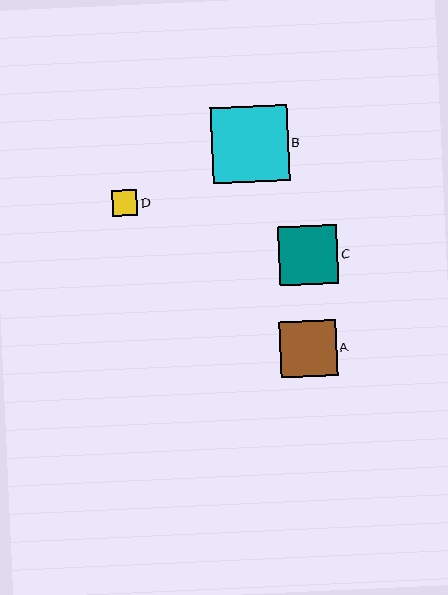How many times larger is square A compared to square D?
Square A is approximately 2.2 times the size of square D.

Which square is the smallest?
Square D is the smallest with a size of approximately 26 pixels.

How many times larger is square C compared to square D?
Square C is approximately 2.3 times the size of square D.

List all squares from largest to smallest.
From largest to smallest: B, C, A, D.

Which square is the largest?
Square B is the largest with a size of approximately 76 pixels.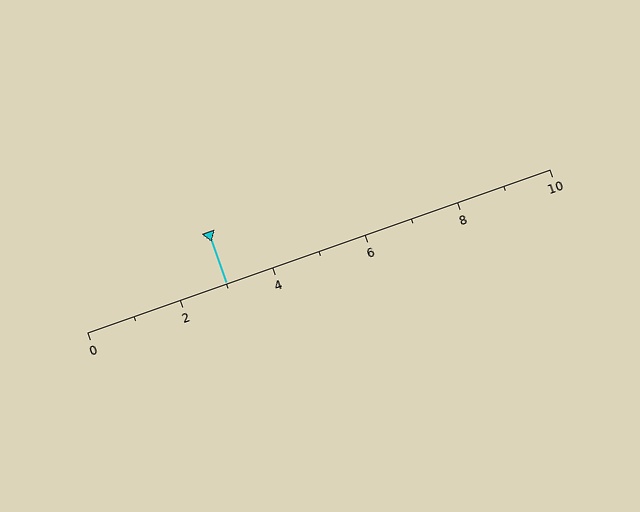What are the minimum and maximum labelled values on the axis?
The axis runs from 0 to 10.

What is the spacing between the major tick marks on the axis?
The major ticks are spaced 2 apart.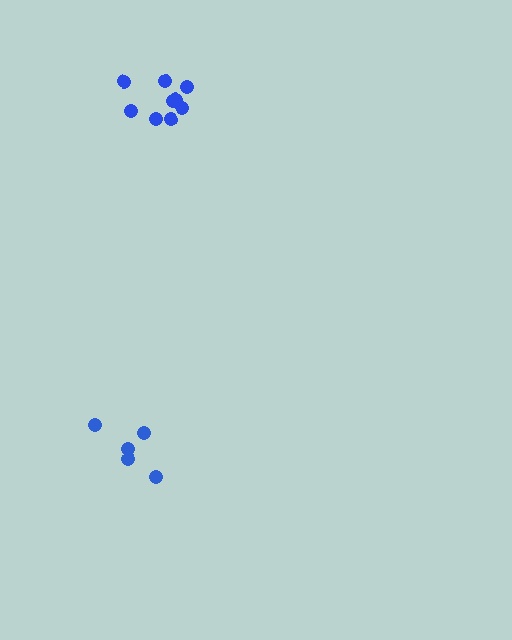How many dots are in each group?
Group 1: 5 dots, Group 2: 9 dots (14 total).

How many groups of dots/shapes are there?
There are 2 groups.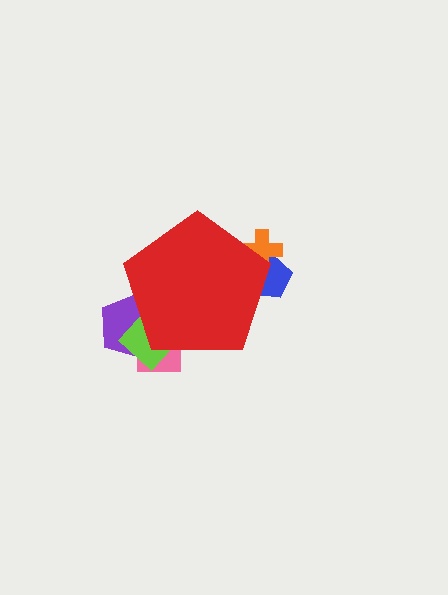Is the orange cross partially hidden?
Yes, the orange cross is partially hidden behind the red pentagon.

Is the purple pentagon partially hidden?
Yes, the purple pentagon is partially hidden behind the red pentagon.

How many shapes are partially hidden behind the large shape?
5 shapes are partially hidden.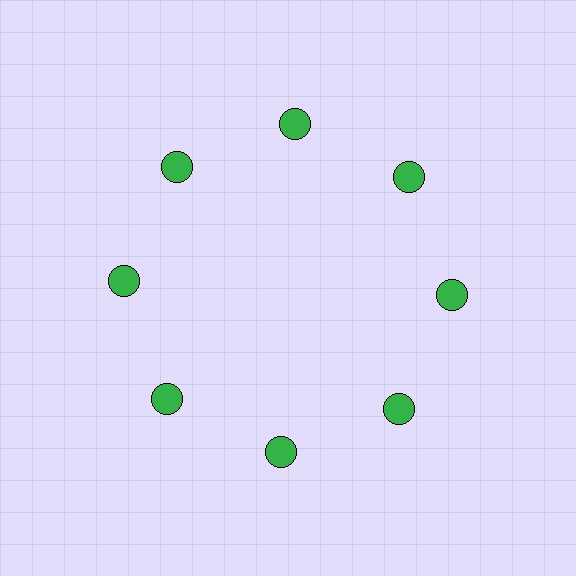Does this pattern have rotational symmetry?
Yes, this pattern has 8-fold rotational symmetry. It looks the same after rotating 45 degrees around the center.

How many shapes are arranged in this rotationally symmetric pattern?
There are 8 shapes, arranged in 8 groups of 1.